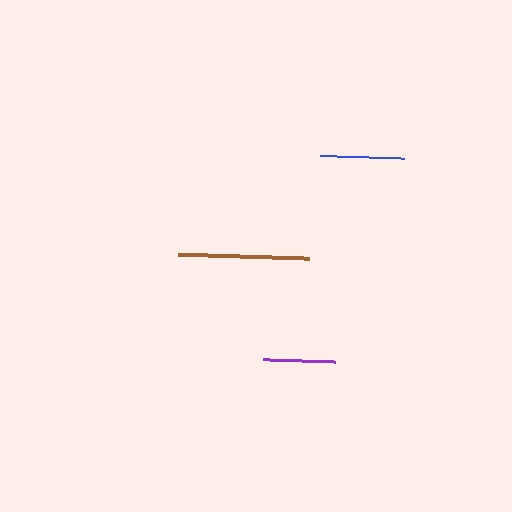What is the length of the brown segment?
The brown segment is approximately 131 pixels long.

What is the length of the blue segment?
The blue segment is approximately 84 pixels long.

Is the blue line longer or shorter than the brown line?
The brown line is longer than the blue line.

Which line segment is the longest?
The brown line is the longest at approximately 131 pixels.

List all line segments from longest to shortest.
From longest to shortest: brown, blue, purple.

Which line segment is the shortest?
The purple line is the shortest at approximately 71 pixels.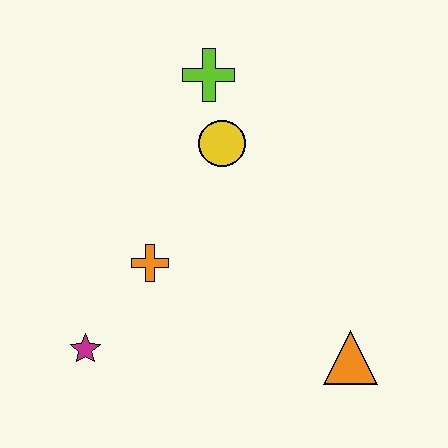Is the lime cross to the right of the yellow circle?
No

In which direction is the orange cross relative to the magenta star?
The orange cross is above the magenta star.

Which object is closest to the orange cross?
The magenta star is closest to the orange cross.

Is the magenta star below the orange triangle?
No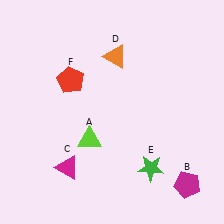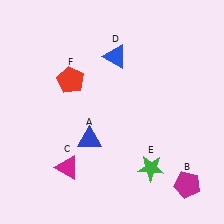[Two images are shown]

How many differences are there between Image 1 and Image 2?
There are 2 differences between the two images.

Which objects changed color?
A changed from lime to blue. D changed from orange to blue.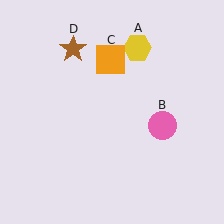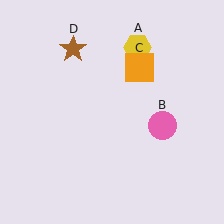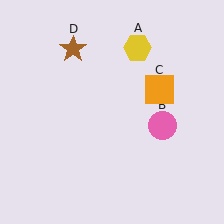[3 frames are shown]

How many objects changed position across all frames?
1 object changed position: orange square (object C).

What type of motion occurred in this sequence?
The orange square (object C) rotated clockwise around the center of the scene.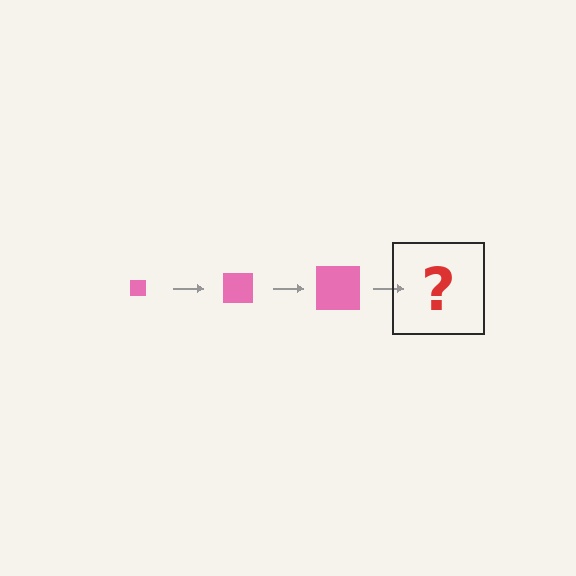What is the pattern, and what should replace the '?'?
The pattern is that the square gets progressively larger each step. The '?' should be a pink square, larger than the previous one.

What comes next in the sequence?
The next element should be a pink square, larger than the previous one.